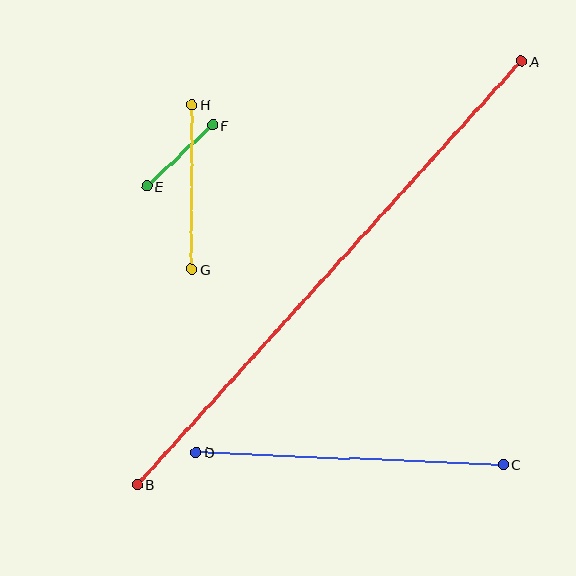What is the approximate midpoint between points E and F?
The midpoint is at approximately (180, 156) pixels.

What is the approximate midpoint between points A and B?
The midpoint is at approximately (329, 273) pixels.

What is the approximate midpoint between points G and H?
The midpoint is at approximately (192, 187) pixels.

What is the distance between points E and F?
The distance is approximately 90 pixels.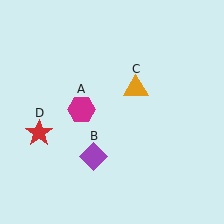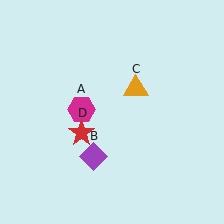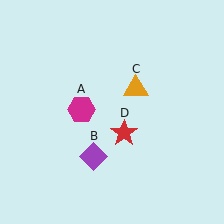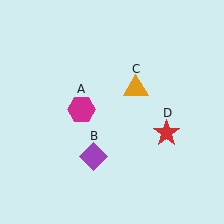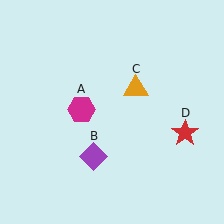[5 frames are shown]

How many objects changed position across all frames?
1 object changed position: red star (object D).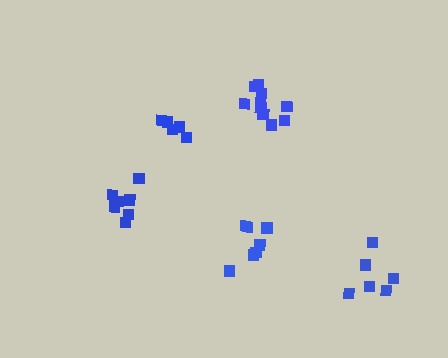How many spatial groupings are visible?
There are 5 spatial groupings.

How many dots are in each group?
Group 1: 6 dots, Group 2: 7 dots, Group 3: 7 dots, Group 4: 5 dots, Group 5: 10 dots (35 total).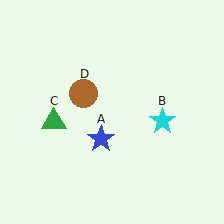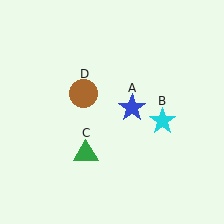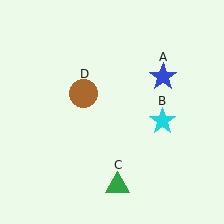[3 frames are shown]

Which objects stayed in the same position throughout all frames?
Cyan star (object B) and brown circle (object D) remained stationary.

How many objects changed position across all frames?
2 objects changed position: blue star (object A), green triangle (object C).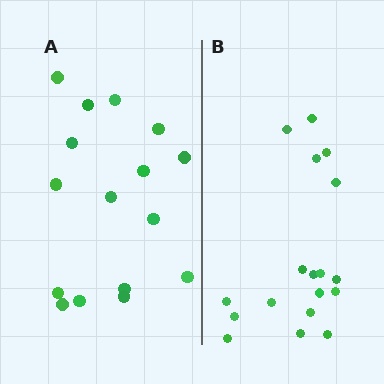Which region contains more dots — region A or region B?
Region B (the right region) has more dots.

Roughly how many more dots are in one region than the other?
Region B has just a few more — roughly 2 or 3 more dots than region A.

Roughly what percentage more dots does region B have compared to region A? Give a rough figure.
About 10% more.